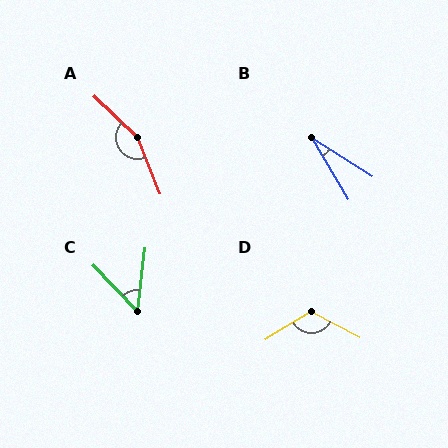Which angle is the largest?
A, at approximately 155 degrees.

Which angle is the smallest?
B, at approximately 26 degrees.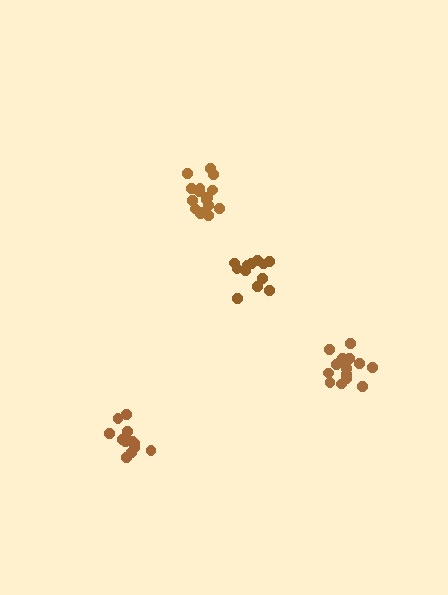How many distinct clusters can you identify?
There are 4 distinct clusters.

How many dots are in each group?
Group 1: 13 dots, Group 2: 13 dots, Group 3: 17 dots, Group 4: 17 dots (60 total).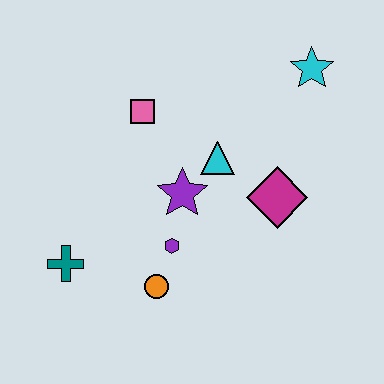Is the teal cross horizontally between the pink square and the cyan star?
No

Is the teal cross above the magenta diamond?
No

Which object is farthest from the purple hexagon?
The cyan star is farthest from the purple hexagon.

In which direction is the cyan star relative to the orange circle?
The cyan star is above the orange circle.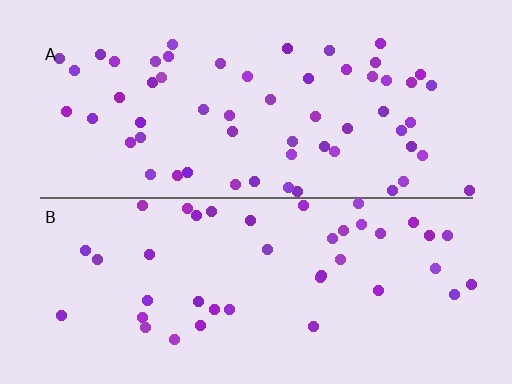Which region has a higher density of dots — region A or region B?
A (the top).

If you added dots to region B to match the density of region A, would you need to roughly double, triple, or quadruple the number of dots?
Approximately double.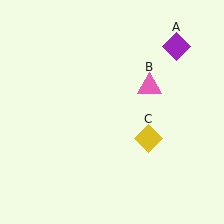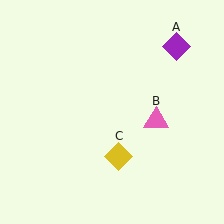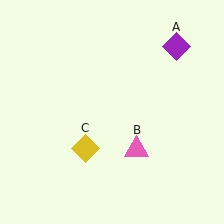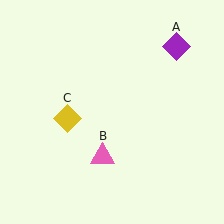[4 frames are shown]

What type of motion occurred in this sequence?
The pink triangle (object B), yellow diamond (object C) rotated clockwise around the center of the scene.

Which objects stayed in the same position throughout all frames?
Purple diamond (object A) remained stationary.